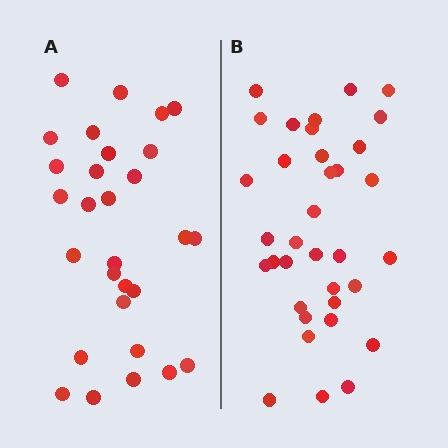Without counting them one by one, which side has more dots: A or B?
Region B (the right region) has more dots.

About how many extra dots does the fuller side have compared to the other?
Region B has about 6 more dots than region A.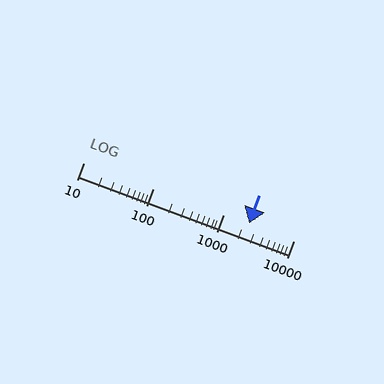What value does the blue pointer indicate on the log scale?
The pointer indicates approximately 2300.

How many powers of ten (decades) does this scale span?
The scale spans 3 decades, from 10 to 10000.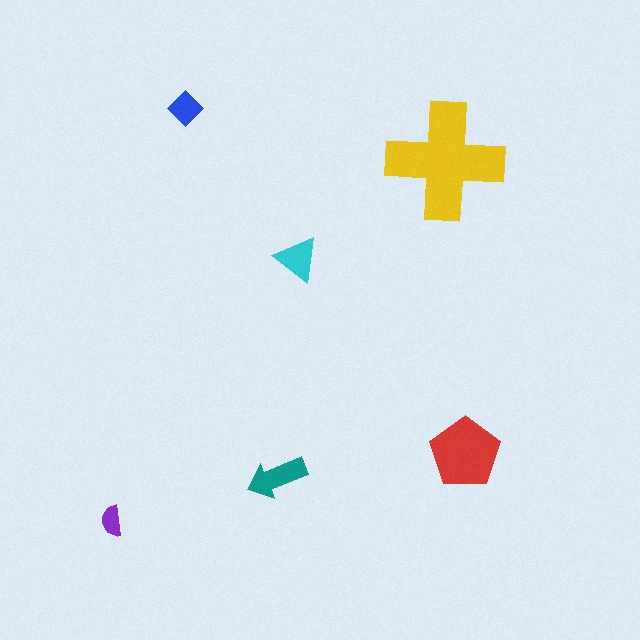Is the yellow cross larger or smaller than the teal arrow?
Larger.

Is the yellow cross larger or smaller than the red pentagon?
Larger.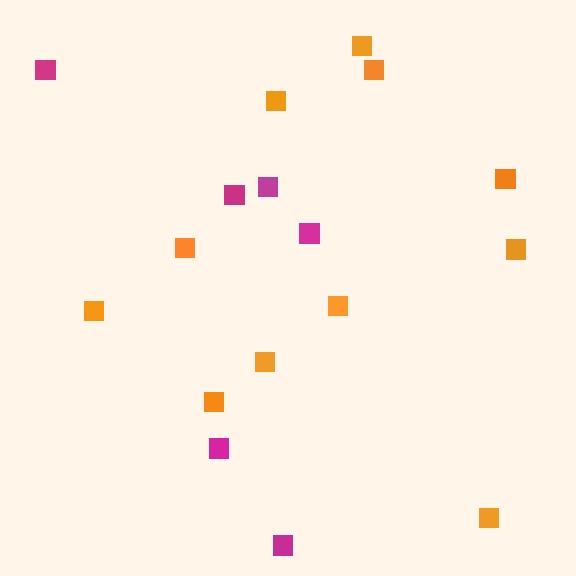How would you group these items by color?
There are 2 groups: one group of orange squares (11) and one group of magenta squares (6).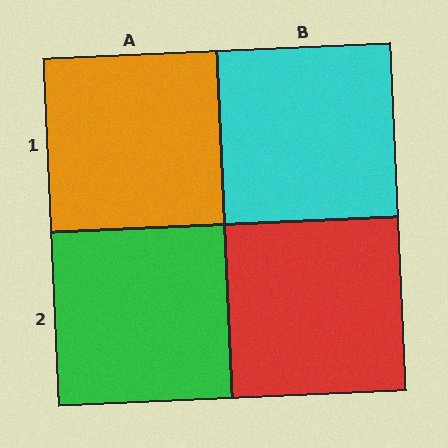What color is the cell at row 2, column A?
Green.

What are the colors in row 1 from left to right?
Orange, cyan.